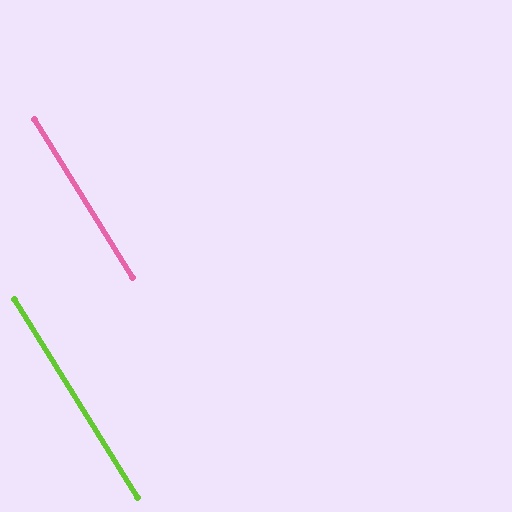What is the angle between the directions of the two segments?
Approximately 0 degrees.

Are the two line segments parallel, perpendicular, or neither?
Parallel — their directions differ by only 0.1°.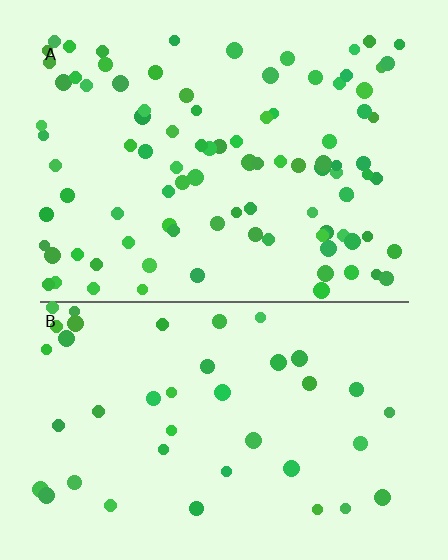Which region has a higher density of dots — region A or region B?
A (the top).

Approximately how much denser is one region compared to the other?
Approximately 2.3× — region A over region B.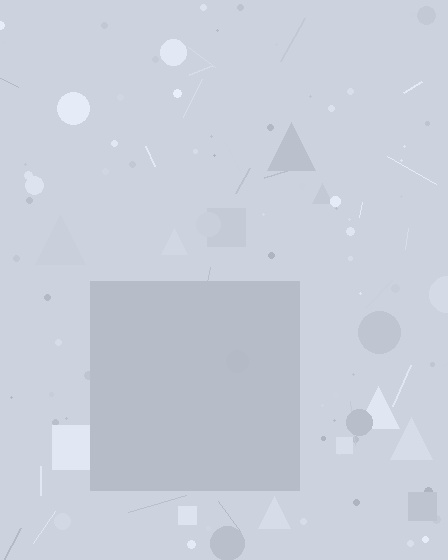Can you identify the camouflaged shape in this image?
The camouflaged shape is a square.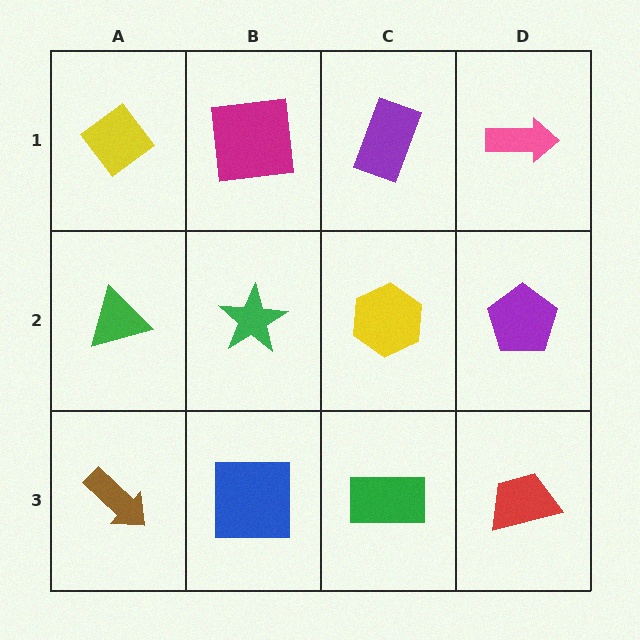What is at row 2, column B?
A green star.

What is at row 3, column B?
A blue square.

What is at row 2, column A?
A green triangle.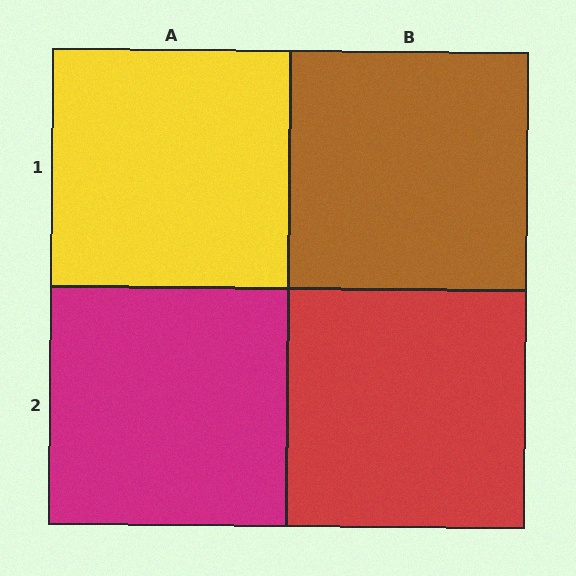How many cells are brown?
1 cell is brown.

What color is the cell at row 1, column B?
Brown.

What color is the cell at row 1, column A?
Yellow.